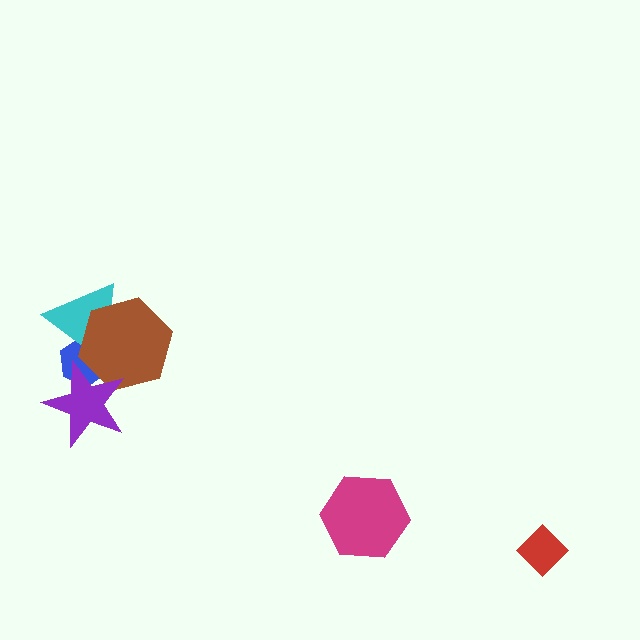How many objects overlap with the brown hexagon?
3 objects overlap with the brown hexagon.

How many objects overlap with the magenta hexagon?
0 objects overlap with the magenta hexagon.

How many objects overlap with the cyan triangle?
2 objects overlap with the cyan triangle.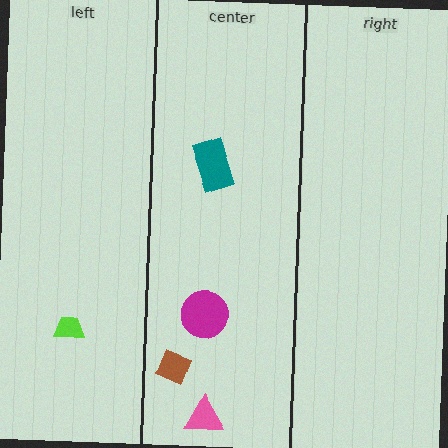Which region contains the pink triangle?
The center region.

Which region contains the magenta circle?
The center region.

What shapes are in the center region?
The brown diamond, the magenta circle, the teal rectangle, the pink triangle.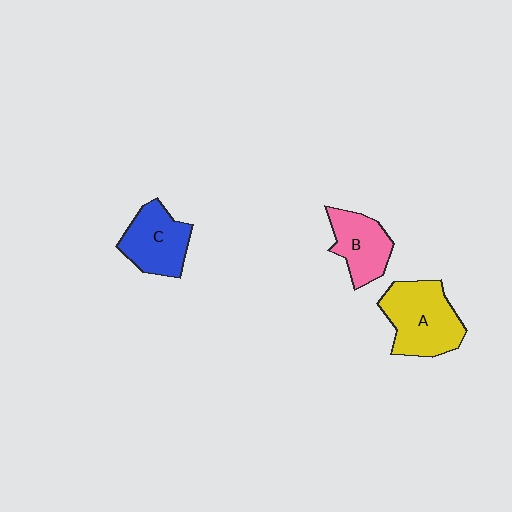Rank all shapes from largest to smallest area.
From largest to smallest: A (yellow), C (blue), B (pink).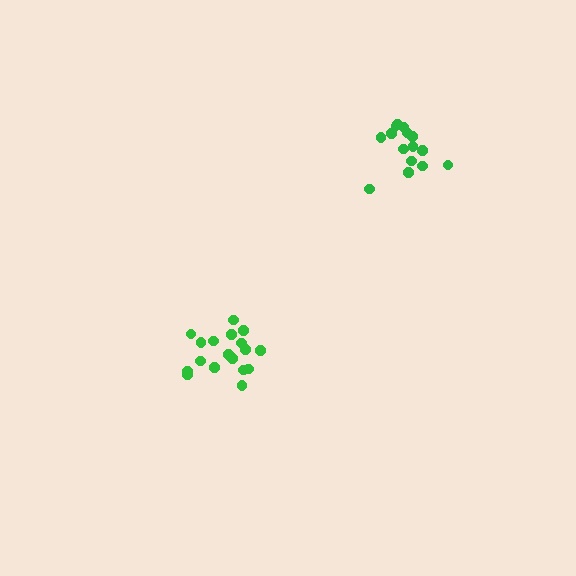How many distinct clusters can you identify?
There are 2 distinct clusters.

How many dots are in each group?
Group 1: 18 dots, Group 2: 15 dots (33 total).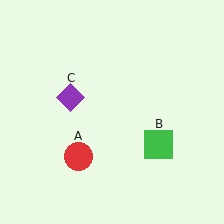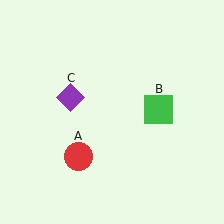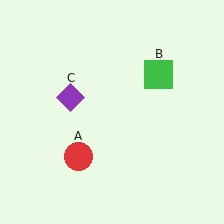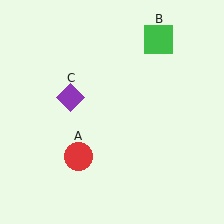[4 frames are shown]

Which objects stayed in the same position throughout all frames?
Red circle (object A) and purple diamond (object C) remained stationary.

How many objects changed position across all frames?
1 object changed position: green square (object B).